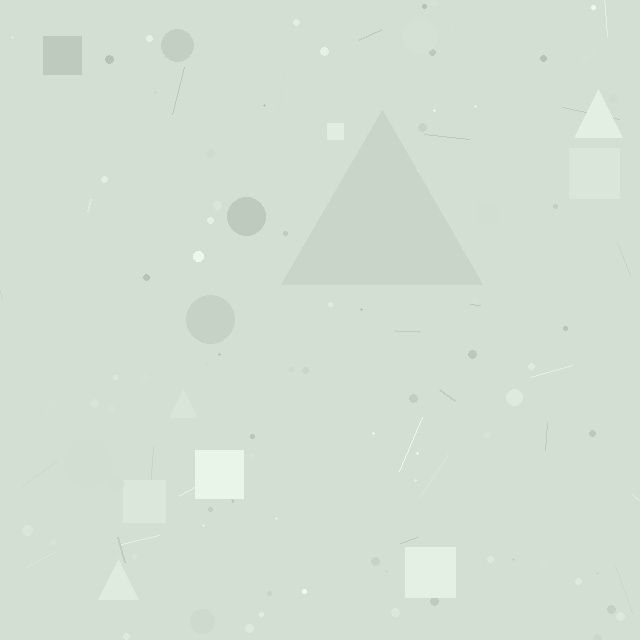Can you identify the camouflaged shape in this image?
The camouflaged shape is a triangle.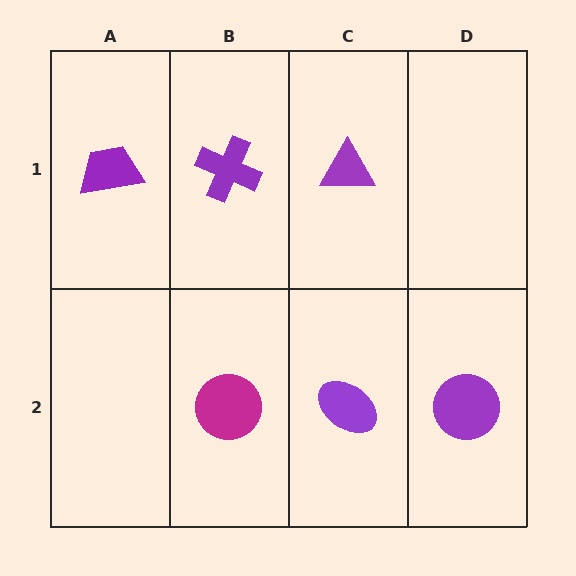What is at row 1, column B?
A purple cross.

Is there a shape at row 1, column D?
No, that cell is empty.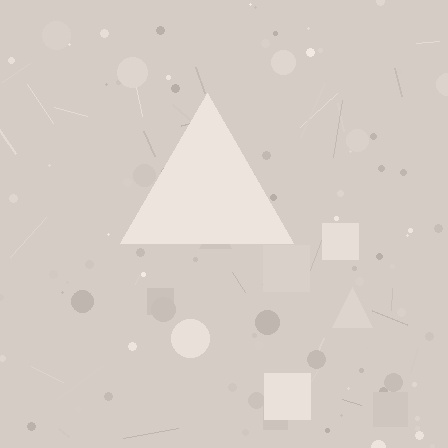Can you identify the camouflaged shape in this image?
The camouflaged shape is a triangle.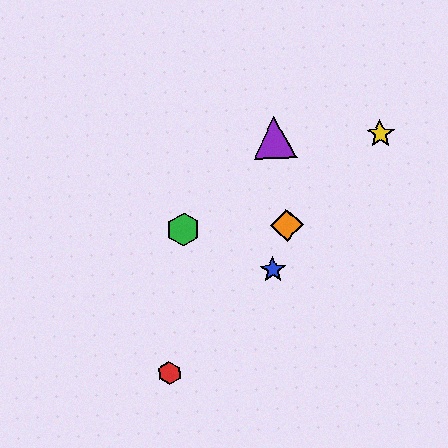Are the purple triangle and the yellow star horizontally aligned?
Yes, both are at y≈138.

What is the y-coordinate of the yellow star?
The yellow star is at y≈134.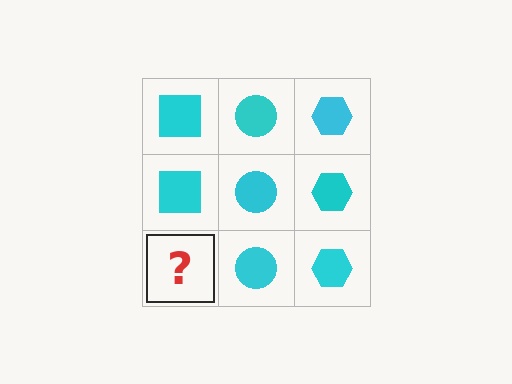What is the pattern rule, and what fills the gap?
The rule is that each column has a consistent shape. The gap should be filled with a cyan square.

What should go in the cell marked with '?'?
The missing cell should contain a cyan square.